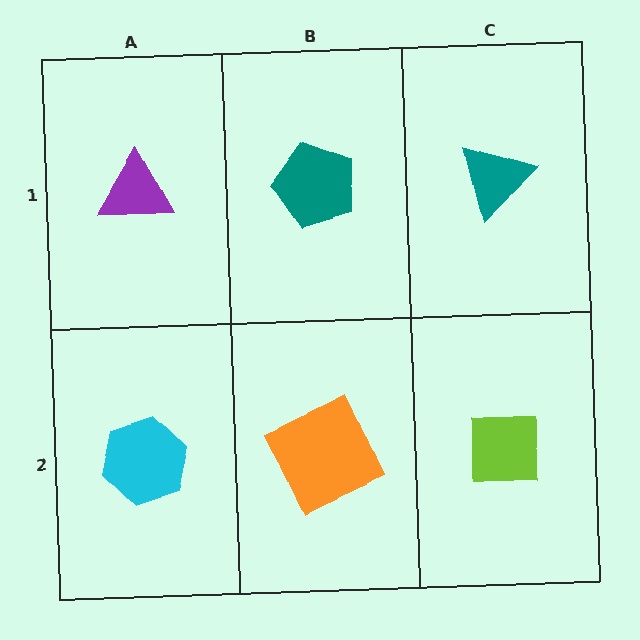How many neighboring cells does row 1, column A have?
2.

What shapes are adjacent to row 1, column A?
A cyan hexagon (row 2, column A), a teal pentagon (row 1, column B).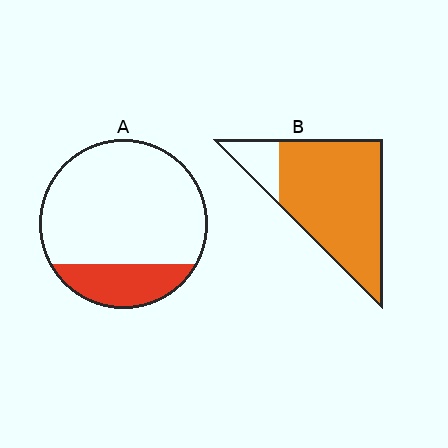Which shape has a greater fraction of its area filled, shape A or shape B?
Shape B.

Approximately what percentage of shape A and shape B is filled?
A is approximately 20% and B is approximately 85%.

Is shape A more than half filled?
No.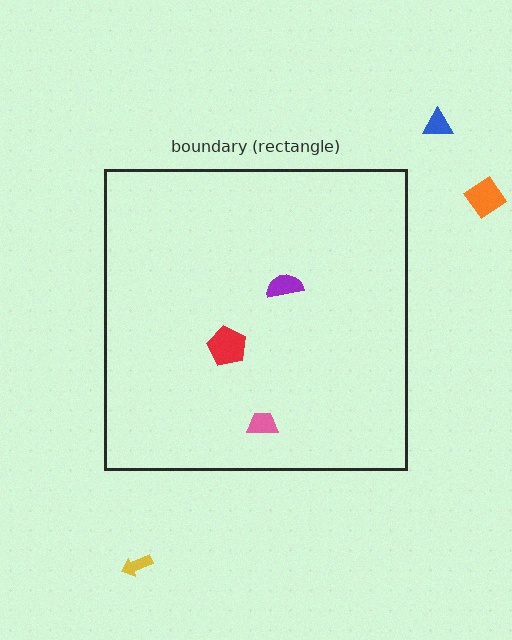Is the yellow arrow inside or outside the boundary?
Outside.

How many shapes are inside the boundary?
3 inside, 3 outside.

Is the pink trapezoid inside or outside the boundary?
Inside.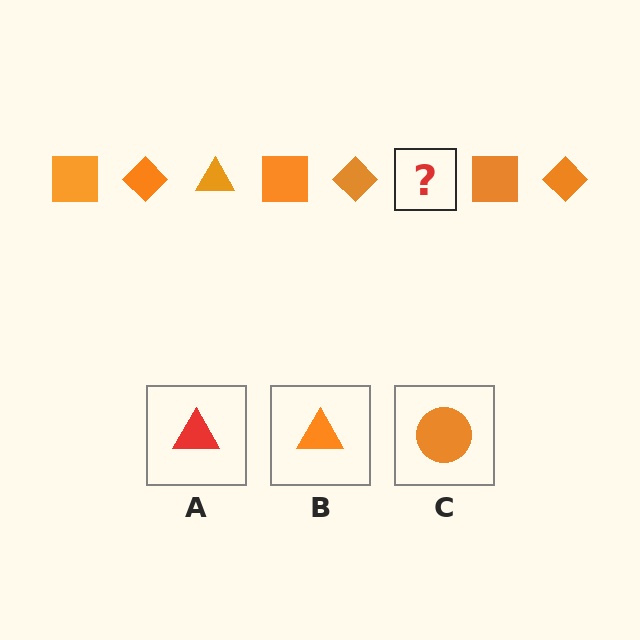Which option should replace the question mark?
Option B.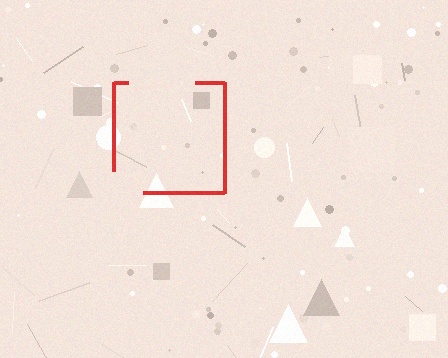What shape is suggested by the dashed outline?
The dashed outline suggests a square.